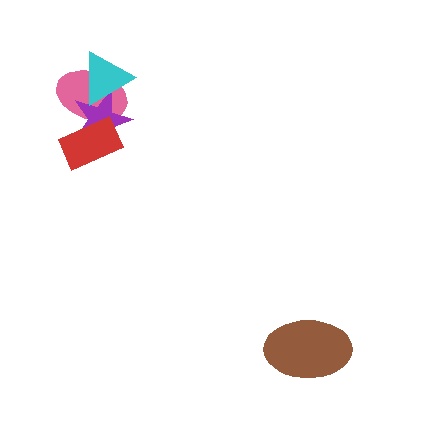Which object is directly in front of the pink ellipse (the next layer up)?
The purple star is directly in front of the pink ellipse.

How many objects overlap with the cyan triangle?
2 objects overlap with the cyan triangle.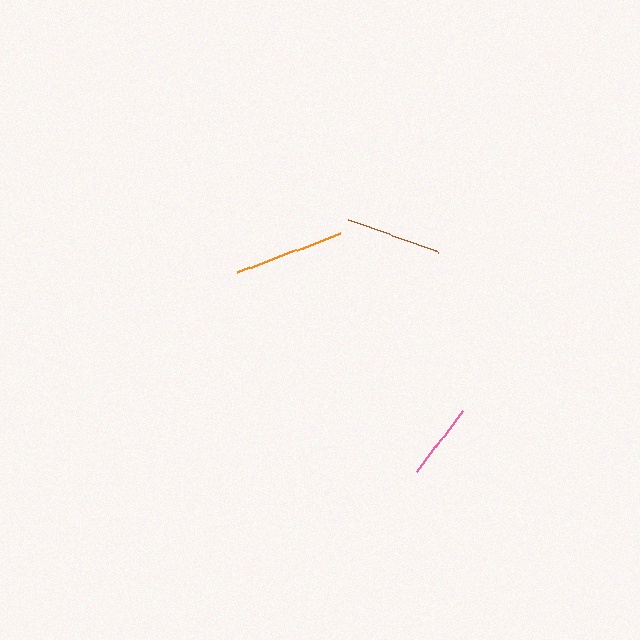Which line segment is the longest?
The orange line is the longest at approximately 110 pixels.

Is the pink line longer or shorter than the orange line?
The orange line is longer than the pink line.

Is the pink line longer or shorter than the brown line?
The brown line is longer than the pink line.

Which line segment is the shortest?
The pink line is the shortest at approximately 77 pixels.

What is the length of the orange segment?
The orange segment is approximately 110 pixels long.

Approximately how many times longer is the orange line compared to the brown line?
The orange line is approximately 1.2 times the length of the brown line.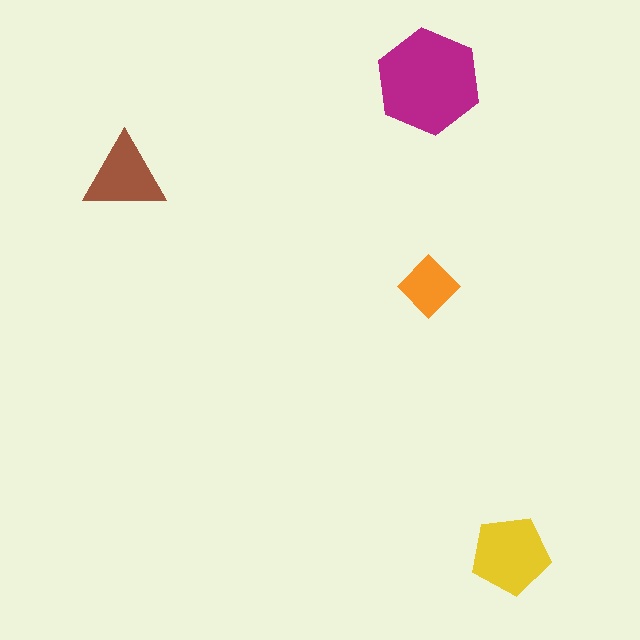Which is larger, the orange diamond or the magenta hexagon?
The magenta hexagon.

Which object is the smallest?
The orange diamond.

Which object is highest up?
The magenta hexagon is topmost.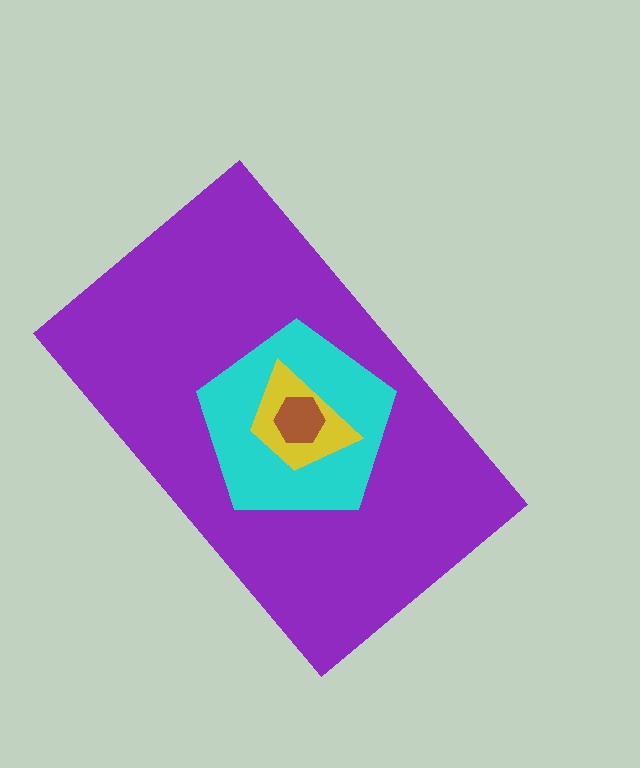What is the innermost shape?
The brown hexagon.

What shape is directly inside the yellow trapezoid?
The brown hexagon.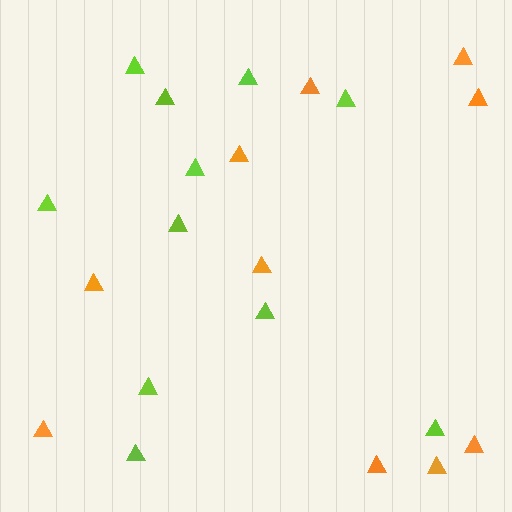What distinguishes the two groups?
There are 2 groups: one group of lime triangles (11) and one group of orange triangles (10).